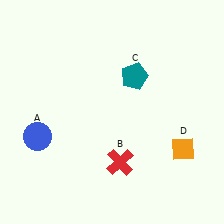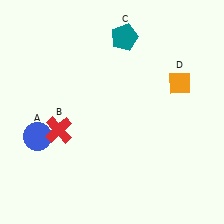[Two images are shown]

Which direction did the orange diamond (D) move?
The orange diamond (D) moved up.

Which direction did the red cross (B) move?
The red cross (B) moved left.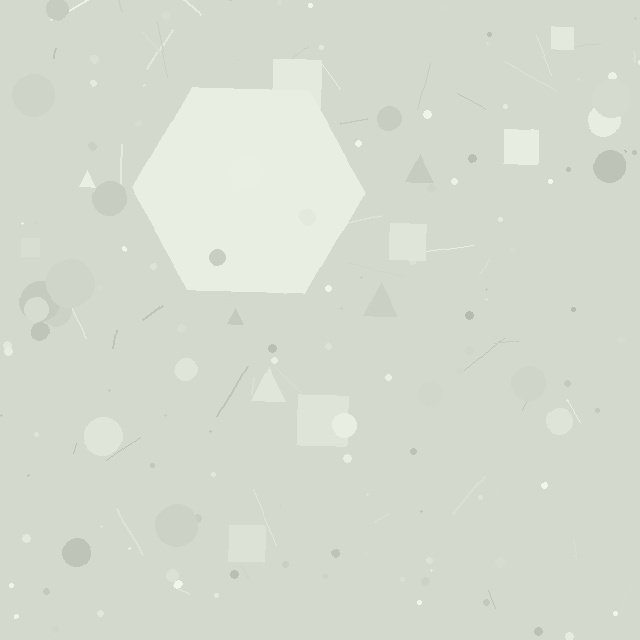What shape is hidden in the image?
A hexagon is hidden in the image.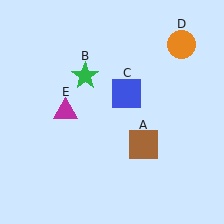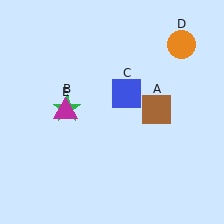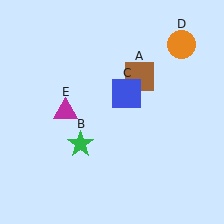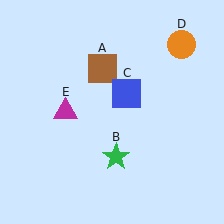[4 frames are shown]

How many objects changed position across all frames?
2 objects changed position: brown square (object A), green star (object B).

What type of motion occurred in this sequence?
The brown square (object A), green star (object B) rotated counterclockwise around the center of the scene.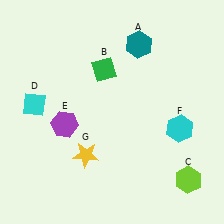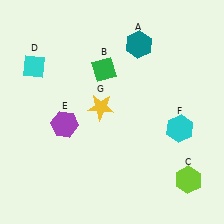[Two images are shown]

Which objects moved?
The objects that moved are: the cyan diamond (D), the yellow star (G).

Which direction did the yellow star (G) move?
The yellow star (G) moved up.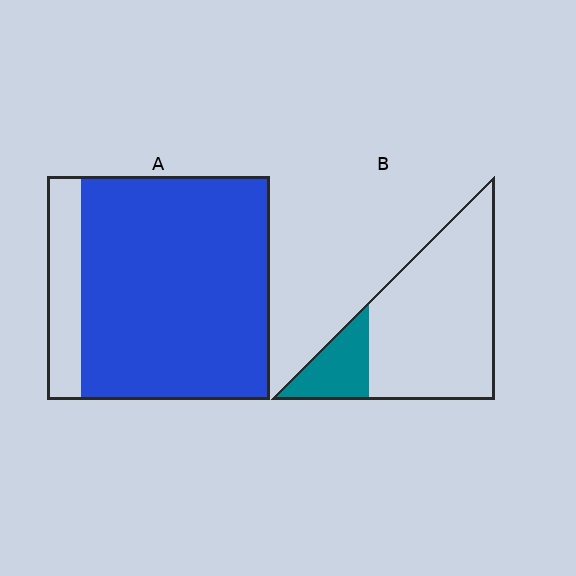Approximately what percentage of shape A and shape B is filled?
A is approximately 85% and B is approximately 20%.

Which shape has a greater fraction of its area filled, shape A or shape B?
Shape A.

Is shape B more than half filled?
No.